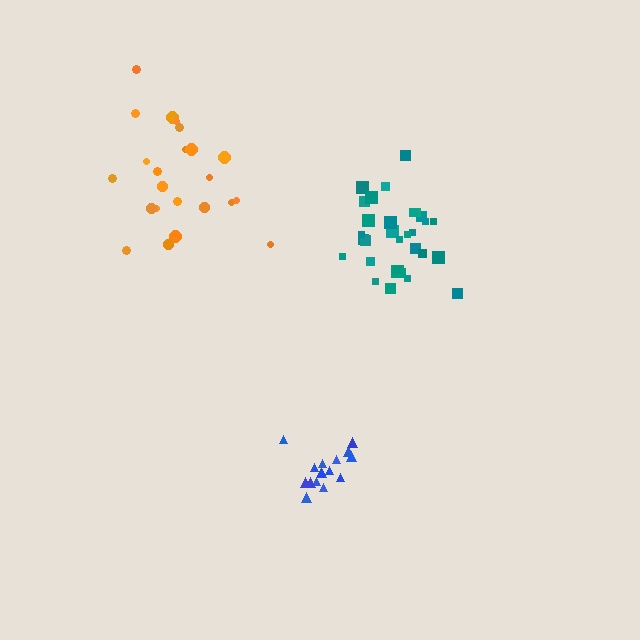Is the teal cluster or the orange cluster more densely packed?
Teal.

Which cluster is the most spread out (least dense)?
Orange.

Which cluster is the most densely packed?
Blue.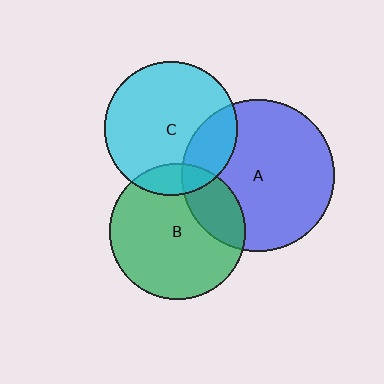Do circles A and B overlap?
Yes.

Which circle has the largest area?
Circle A (blue).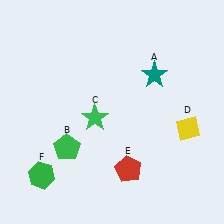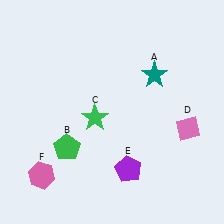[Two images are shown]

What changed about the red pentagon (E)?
In Image 1, E is red. In Image 2, it changed to purple.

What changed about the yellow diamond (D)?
In Image 1, D is yellow. In Image 2, it changed to pink.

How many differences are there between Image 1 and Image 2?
There are 3 differences between the two images.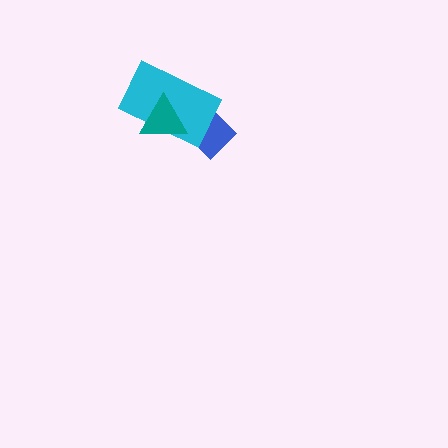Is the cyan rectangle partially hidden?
Yes, it is partially covered by another shape.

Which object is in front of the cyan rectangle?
The teal triangle is in front of the cyan rectangle.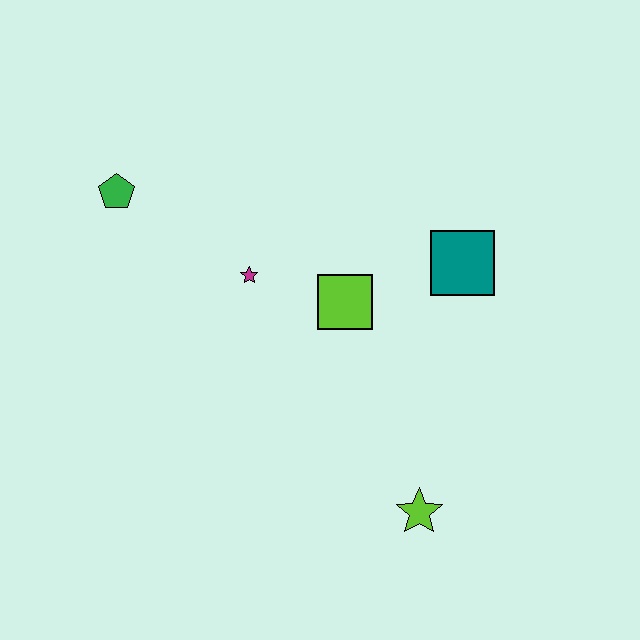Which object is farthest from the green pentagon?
The lime star is farthest from the green pentagon.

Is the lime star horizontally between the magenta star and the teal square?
Yes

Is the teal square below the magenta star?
No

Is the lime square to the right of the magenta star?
Yes